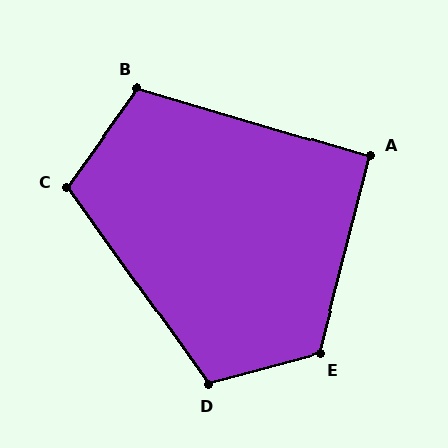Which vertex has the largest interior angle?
E, at approximately 120 degrees.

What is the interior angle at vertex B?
Approximately 109 degrees (obtuse).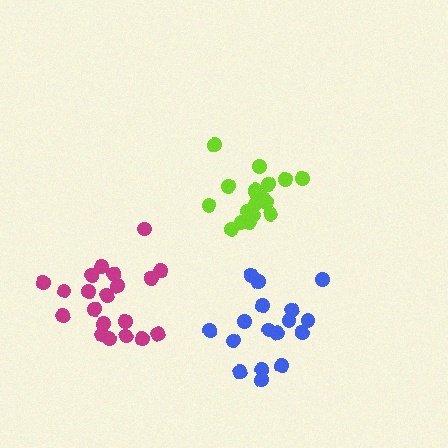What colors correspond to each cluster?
The clusters are colored: magenta, blue, lime.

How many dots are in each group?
Group 1: 20 dots, Group 2: 17 dots, Group 3: 19 dots (56 total).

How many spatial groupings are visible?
There are 3 spatial groupings.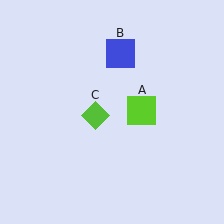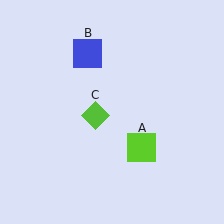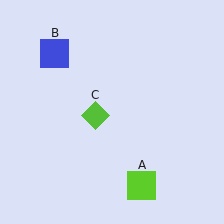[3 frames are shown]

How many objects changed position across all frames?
2 objects changed position: lime square (object A), blue square (object B).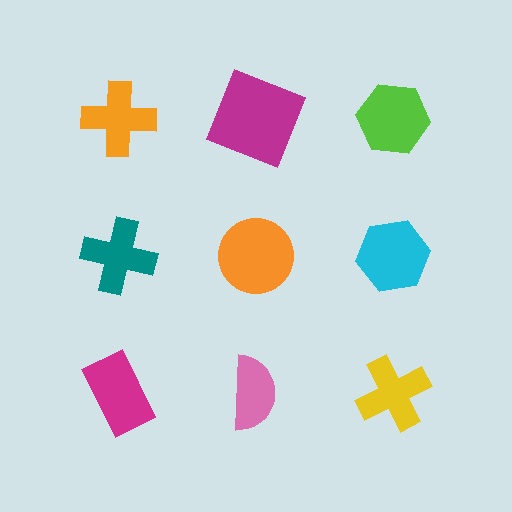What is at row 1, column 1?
An orange cross.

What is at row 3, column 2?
A pink semicircle.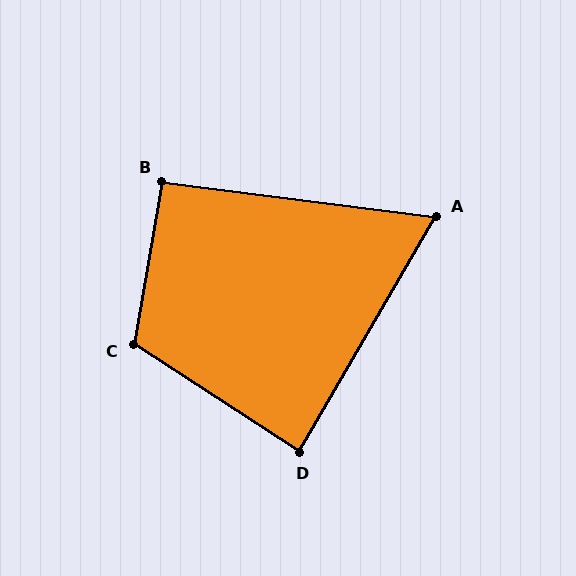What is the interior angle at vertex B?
Approximately 93 degrees (approximately right).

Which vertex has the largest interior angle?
C, at approximately 113 degrees.